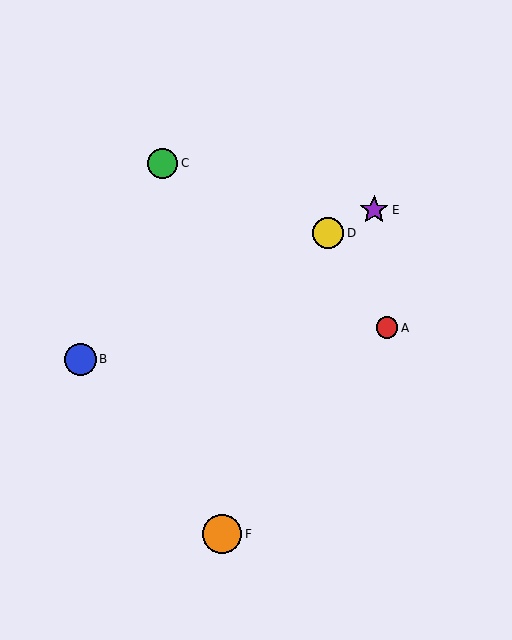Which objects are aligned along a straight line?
Objects B, D, E are aligned along a straight line.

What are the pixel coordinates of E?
Object E is at (374, 210).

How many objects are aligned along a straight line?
3 objects (B, D, E) are aligned along a straight line.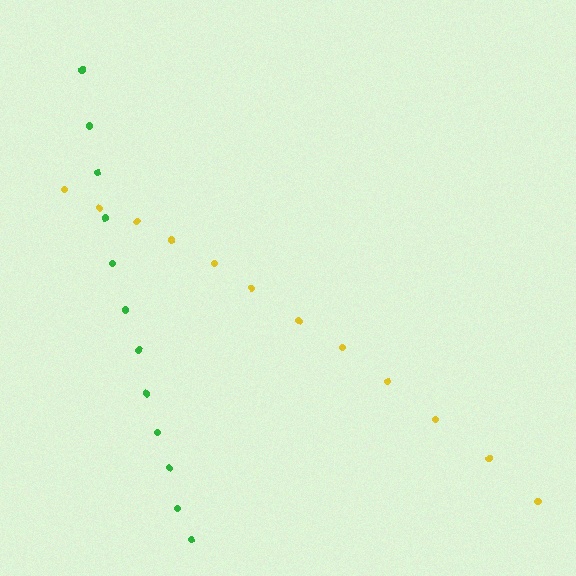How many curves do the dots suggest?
There are 2 distinct paths.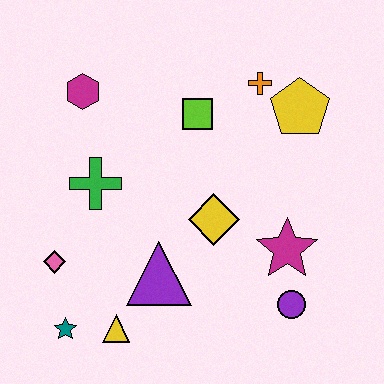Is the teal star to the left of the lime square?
Yes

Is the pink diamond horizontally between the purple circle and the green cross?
No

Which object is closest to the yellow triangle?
The teal star is closest to the yellow triangle.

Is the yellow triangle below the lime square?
Yes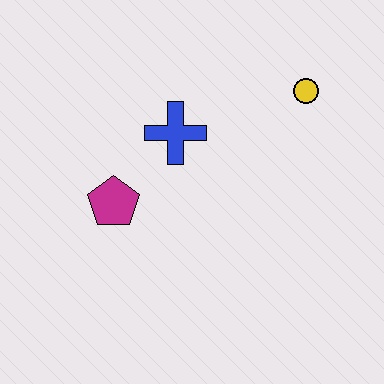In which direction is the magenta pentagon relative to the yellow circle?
The magenta pentagon is to the left of the yellow circle.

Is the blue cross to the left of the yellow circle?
Yes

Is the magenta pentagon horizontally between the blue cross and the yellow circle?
No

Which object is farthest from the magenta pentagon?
The yellow circle is farthest from the magenta pentagon.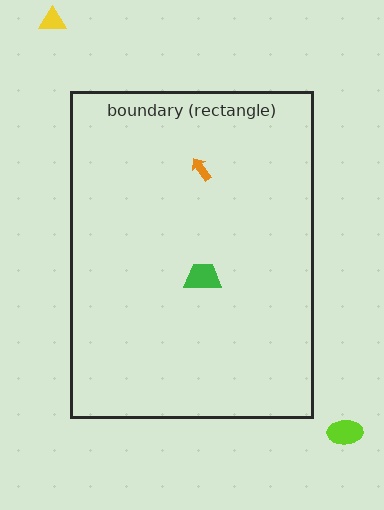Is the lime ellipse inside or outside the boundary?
Outside.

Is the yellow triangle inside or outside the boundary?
Outside.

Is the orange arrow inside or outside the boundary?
Inside.